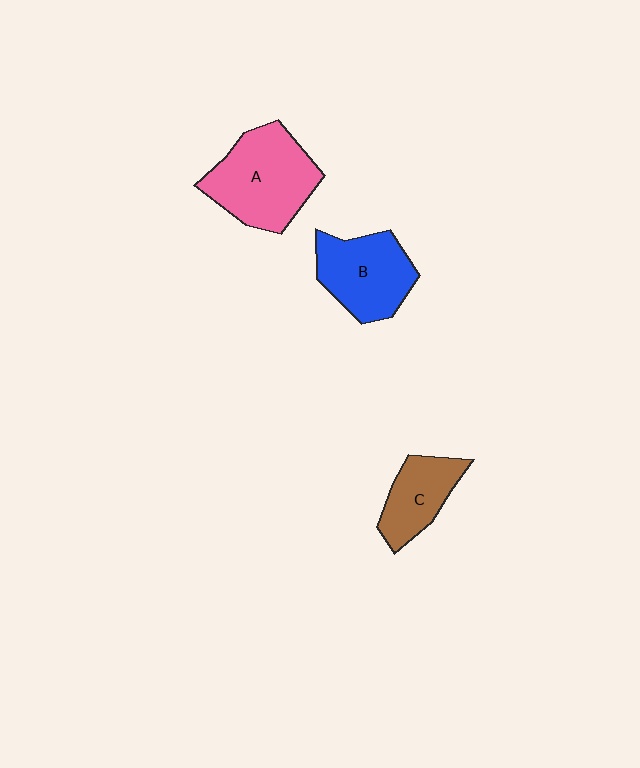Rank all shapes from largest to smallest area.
From largest to smallest: A (pink), B (blue), C (brown).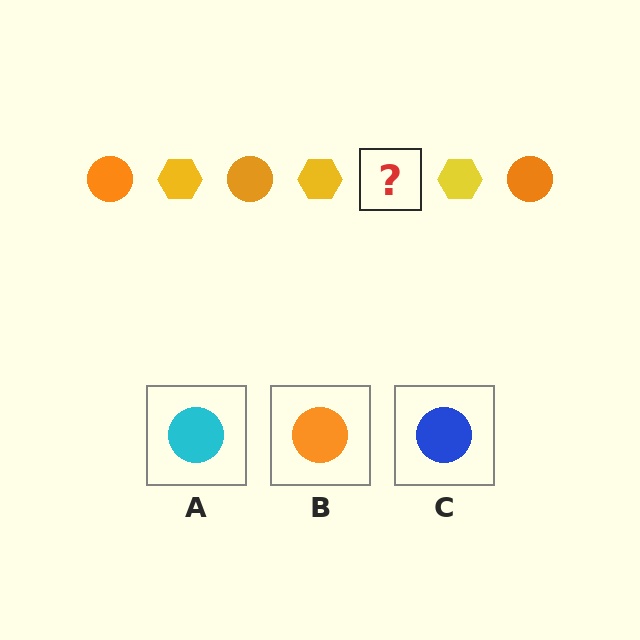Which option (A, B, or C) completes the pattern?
B.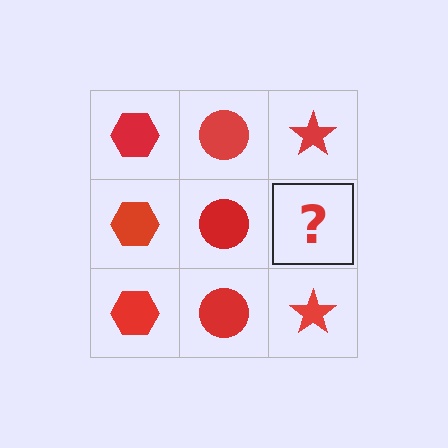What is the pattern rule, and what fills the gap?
The rule is that each column has a consistent shape. The gap should be filled with a red star.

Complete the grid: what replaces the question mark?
The question mark should be replaced with a red star.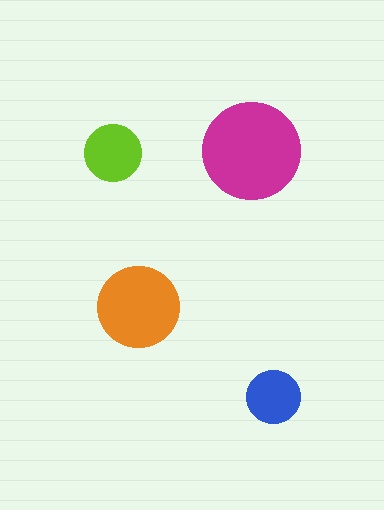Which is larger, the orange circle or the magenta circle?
The magenta one.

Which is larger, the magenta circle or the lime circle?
The magenta one.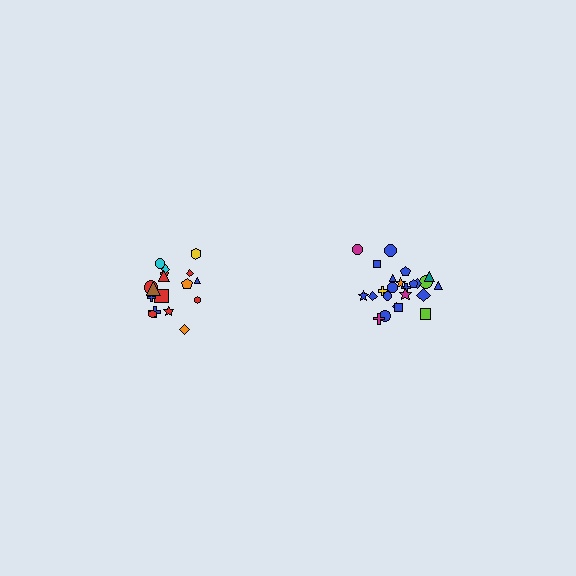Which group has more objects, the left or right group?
The right group.